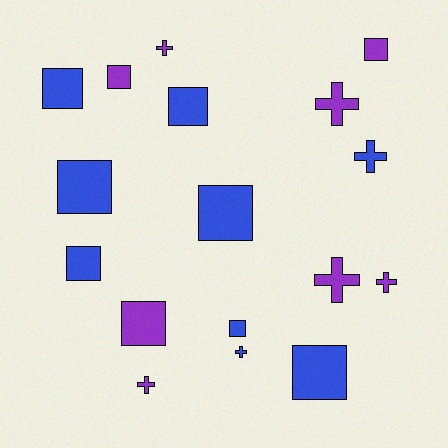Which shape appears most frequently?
Square, with 10 objects.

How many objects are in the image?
There are 17 objects.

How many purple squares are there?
There are 3 purple squares.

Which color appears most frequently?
Blue, with 9 objects.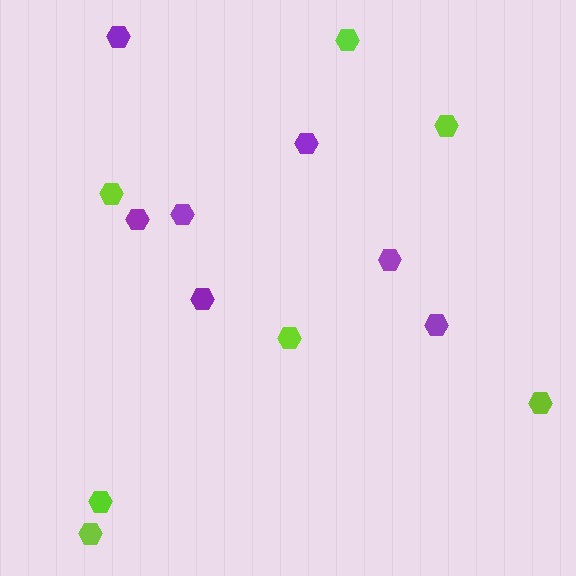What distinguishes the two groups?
There are 2 groups: one group of lime hexagons (7) and one group of purple hexagons (7).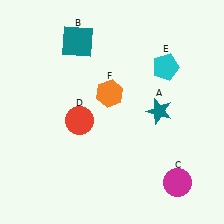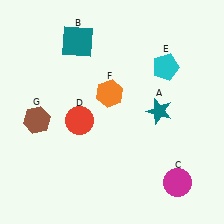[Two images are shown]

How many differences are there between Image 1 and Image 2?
There is 1 difference between the two images.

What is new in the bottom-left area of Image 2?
A brown hexagon (G) was added in the bottom-left area of Image 2.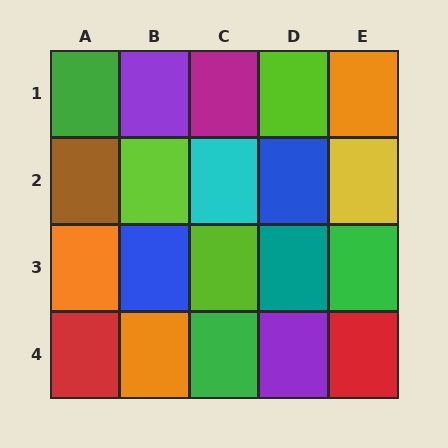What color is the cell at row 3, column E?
Green.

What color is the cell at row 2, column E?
Yellow.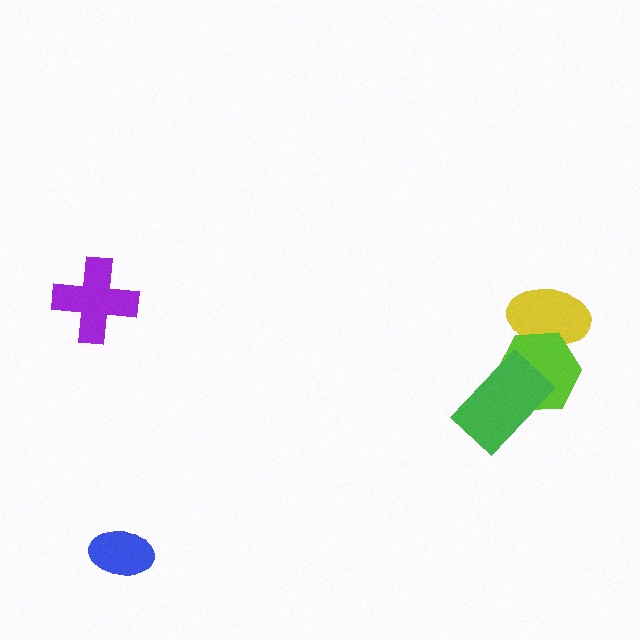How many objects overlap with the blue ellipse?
0 objects overlap with the blue ellipse.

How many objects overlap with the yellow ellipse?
1 object overlaps with the yellow ellipse.